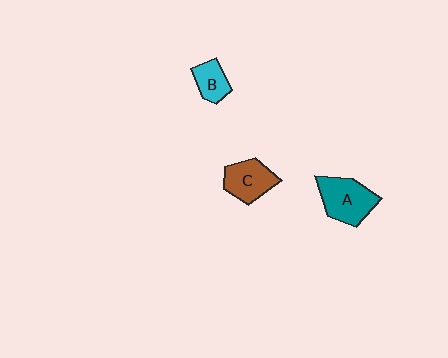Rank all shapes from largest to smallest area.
From largest to smallest: A (teal), C (brown), B (cyan).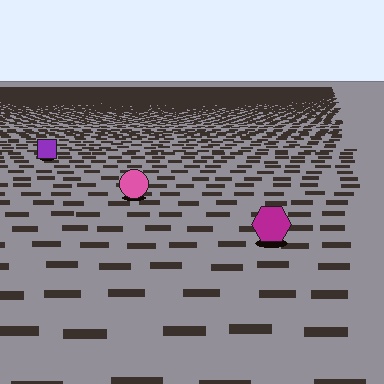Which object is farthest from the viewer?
The purple square is farthest from the viewer. It appears smaller and the ground texture around it is denser.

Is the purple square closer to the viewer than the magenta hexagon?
No. The magenta hexagon is closer — you can tell from the texture gradient: the ground texture is coarser near it.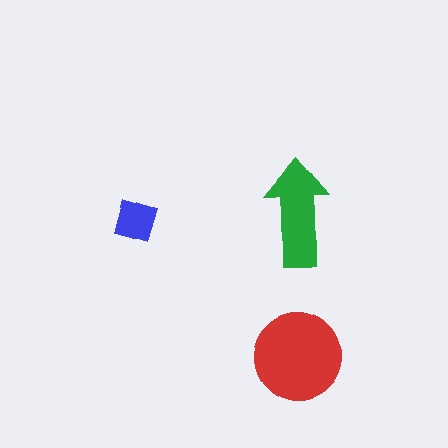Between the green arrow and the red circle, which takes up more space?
The red circle.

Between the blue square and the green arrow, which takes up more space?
The green arrow.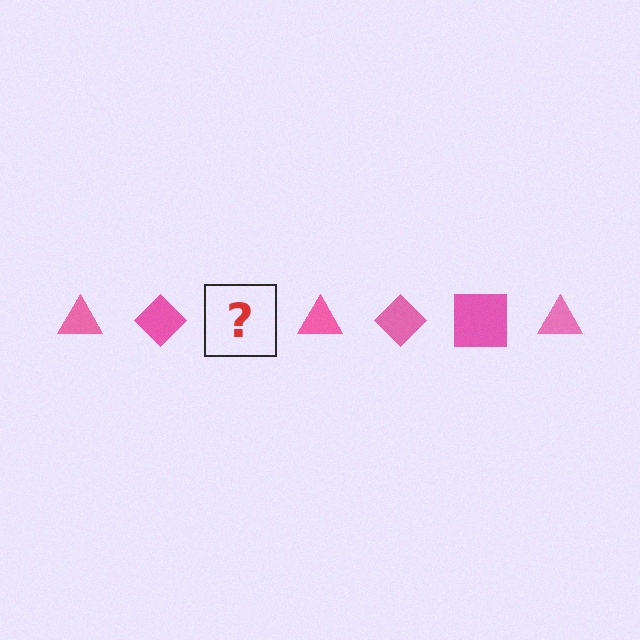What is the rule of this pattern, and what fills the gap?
The rule is that the pattern cycles through triangle, diamond, square shapes in pink. The gap should be filled with a pink square.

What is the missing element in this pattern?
The missing element is a pink square.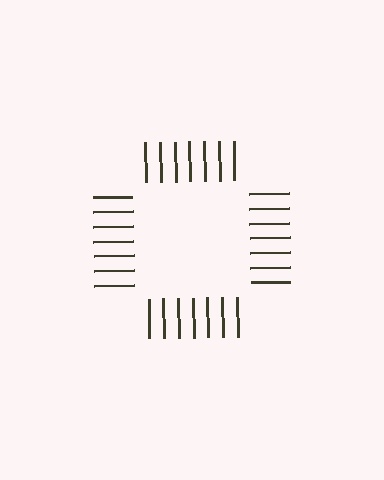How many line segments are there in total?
28 — 7 along each of the 4 edges.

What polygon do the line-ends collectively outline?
An illusory square — the line segments terminate on its edges but no continuous stroke is drawn.